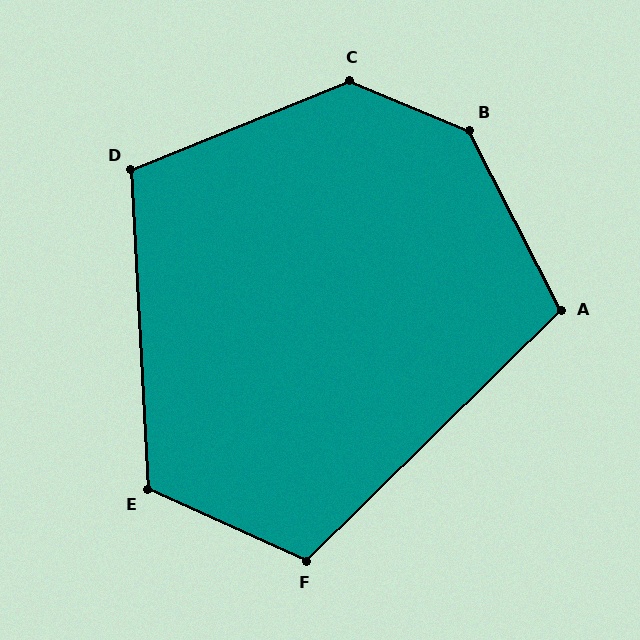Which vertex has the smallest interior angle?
A, at approximately 108 degrees.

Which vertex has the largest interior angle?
B, at approximately 140 degrees.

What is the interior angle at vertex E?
Approximately 117 degrees (obtuse).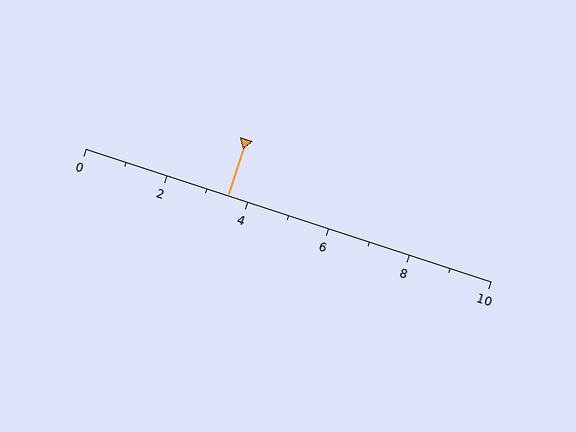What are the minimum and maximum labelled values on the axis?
The axis runs from 0 to 10.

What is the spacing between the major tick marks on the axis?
The major ticks are spaced 2 apart.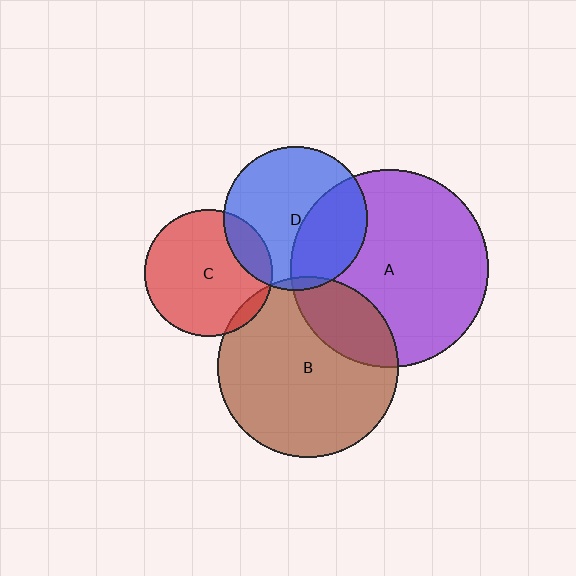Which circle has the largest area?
Circle A (purple).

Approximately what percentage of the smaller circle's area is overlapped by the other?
Approximately 5%.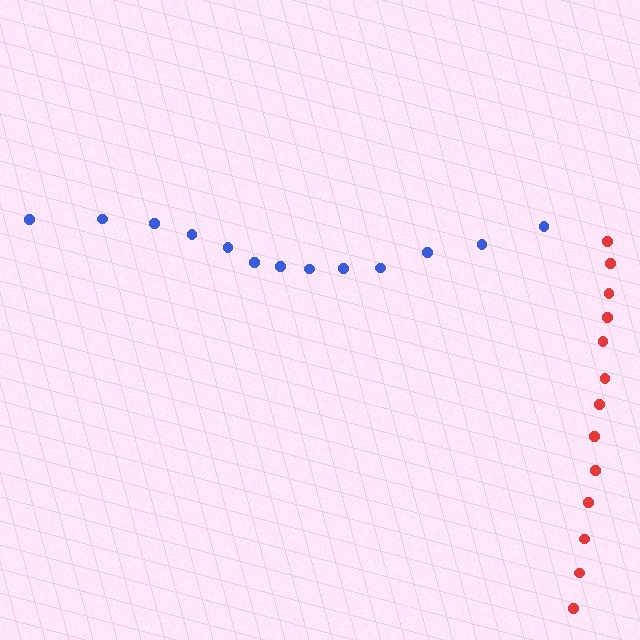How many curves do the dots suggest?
There are 2 distinct paths.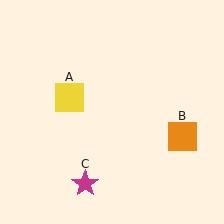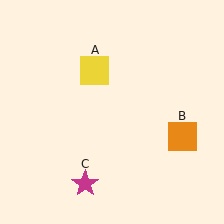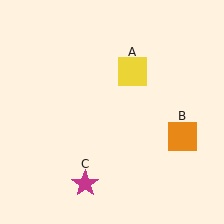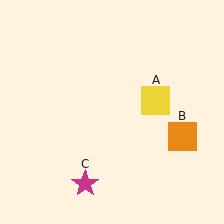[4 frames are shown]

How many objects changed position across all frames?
1 object changed position: yellow square (object A).